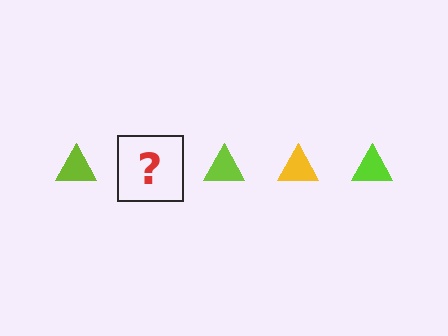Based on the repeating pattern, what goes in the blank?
The blank should be a yellow triangle.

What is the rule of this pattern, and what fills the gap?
The rule is that the pattern cycles through lime, yellow triangles. The gap should be filled with a yellow triangle.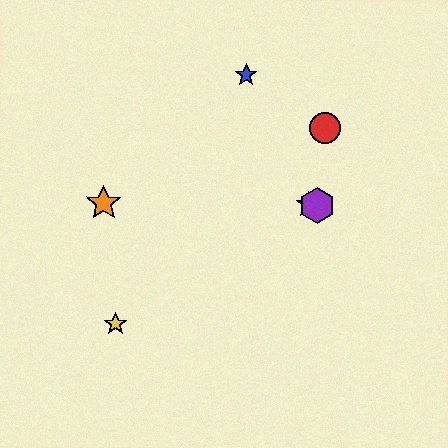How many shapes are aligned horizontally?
3 shapes (the green star, the purple hexagon, the orange star) are aligned horizontally.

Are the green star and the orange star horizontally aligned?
Yes, both are at y≈205.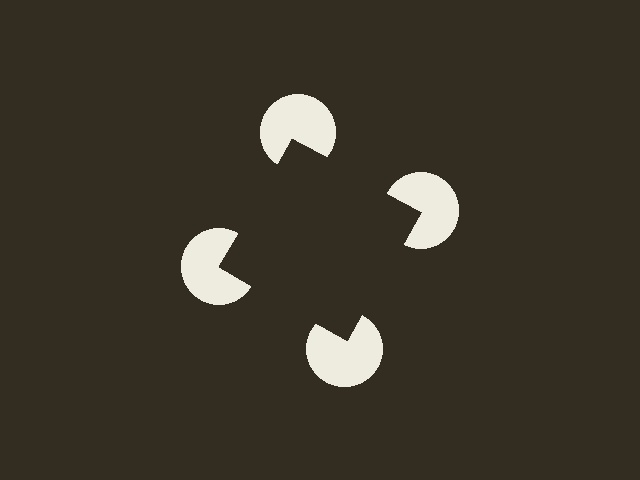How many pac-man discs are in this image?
There are 4 — one at each vertex of the illusory square.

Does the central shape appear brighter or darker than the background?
It typically appears slightly darker than the background, even though no actual brightness change is drawn.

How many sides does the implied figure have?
4 sides.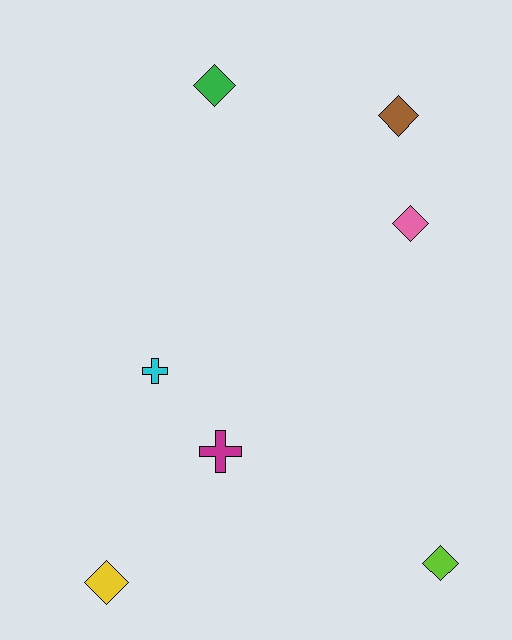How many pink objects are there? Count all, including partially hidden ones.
There is 1 pink object.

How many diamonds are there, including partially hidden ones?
There are 5 diamonds.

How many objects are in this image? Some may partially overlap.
There are 7 objects.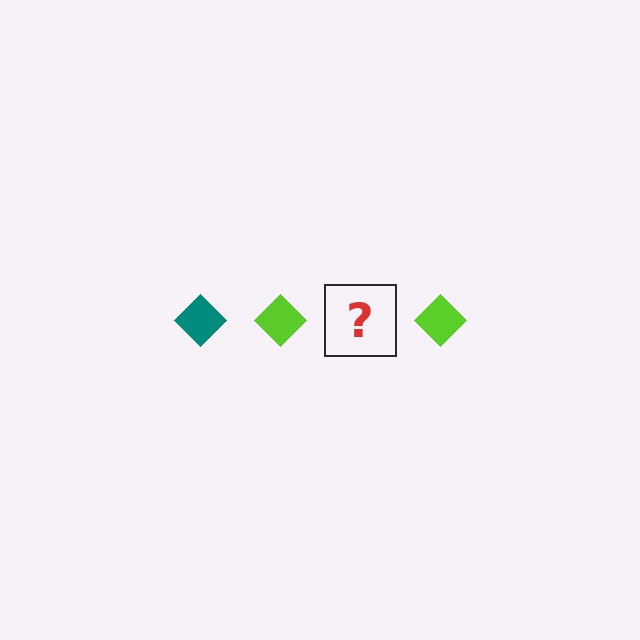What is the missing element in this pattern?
The missing element is a teal diamond.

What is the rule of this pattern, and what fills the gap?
The rule is that the pattern cycles through teal, lime diamonds. The gap should be filled with a teal diamond.